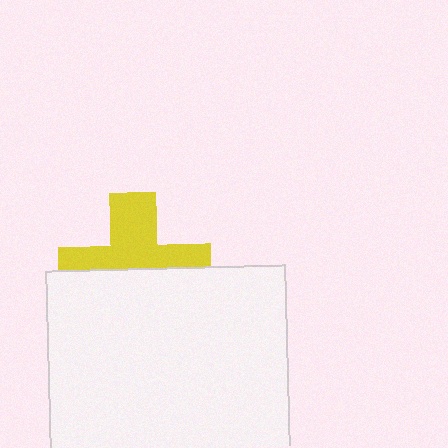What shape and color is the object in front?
The object in front is a white square.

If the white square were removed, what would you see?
You would see the complete yellow cross.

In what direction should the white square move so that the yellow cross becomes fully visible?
The white square should move down. That is the shortest direction to clear the overlap and leave the yellow cross fully visible.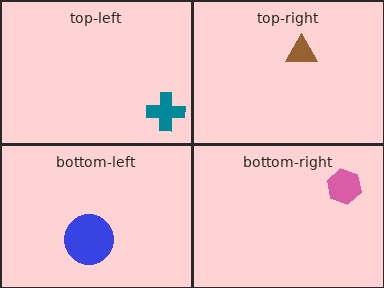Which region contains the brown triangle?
The top-right region.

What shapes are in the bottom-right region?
The pink hexagon.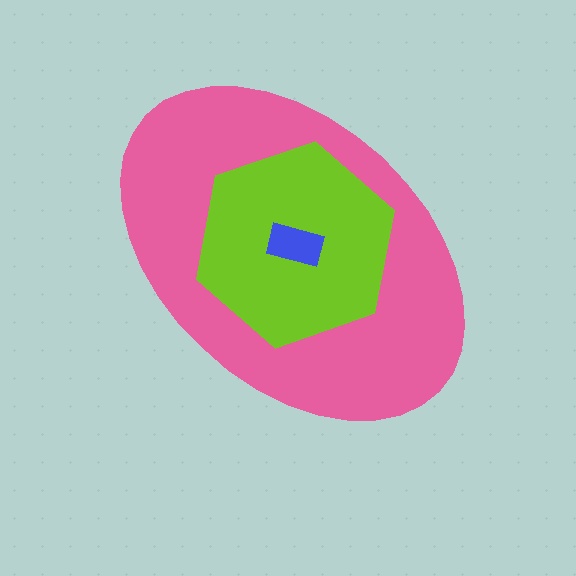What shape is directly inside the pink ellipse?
The lime hexagon.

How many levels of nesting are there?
3.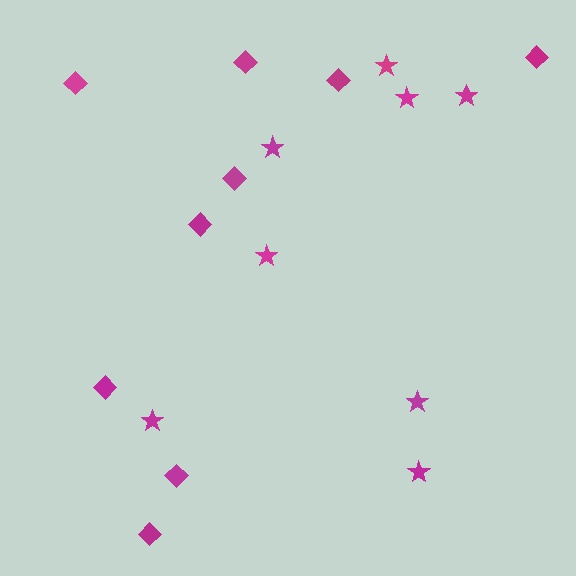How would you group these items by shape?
There are 2 groups: one group of stars (8) and one group of diamonds (9).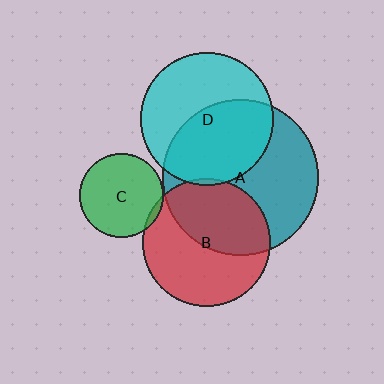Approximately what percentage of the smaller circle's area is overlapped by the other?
Approximately 5%.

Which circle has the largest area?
Circle A (teal).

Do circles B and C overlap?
Yes.